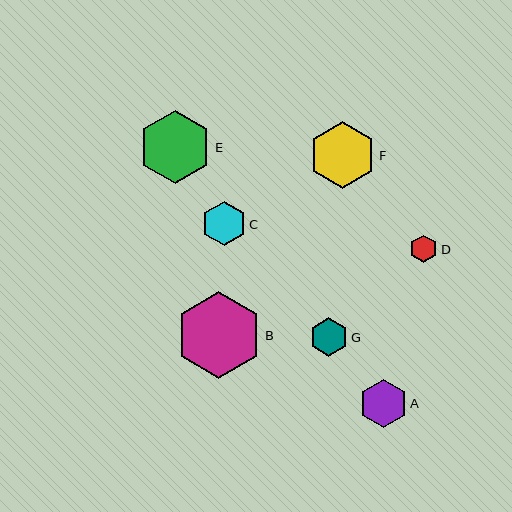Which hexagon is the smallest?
Hexagon D is the smallest with a size of approximately 28 pixels.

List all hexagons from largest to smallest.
From largest to smallest: B, E, F, A, C, G, D.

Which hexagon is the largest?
Hexagon B is the largest with a size of approximately 87 pixels.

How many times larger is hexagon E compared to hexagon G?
Hexagon E is approximately 1.9 times the size of hexagon G.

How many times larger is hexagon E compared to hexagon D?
Hexagon E is approximately 2.6 times the size of hexagon D.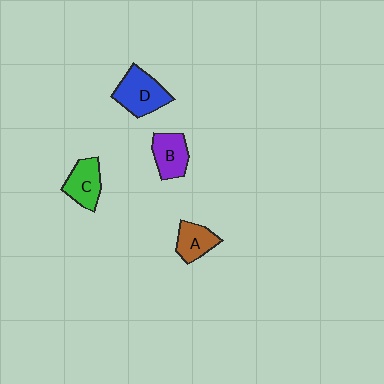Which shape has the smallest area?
Shape A (brown).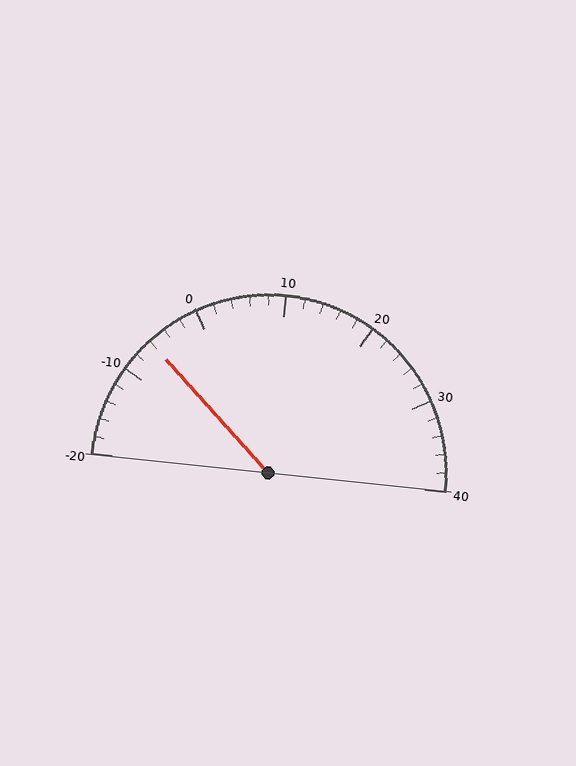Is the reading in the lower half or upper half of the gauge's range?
The reading is in the lower half of the range (-20 to 40).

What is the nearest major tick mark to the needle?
The nearest major tick mark is -10.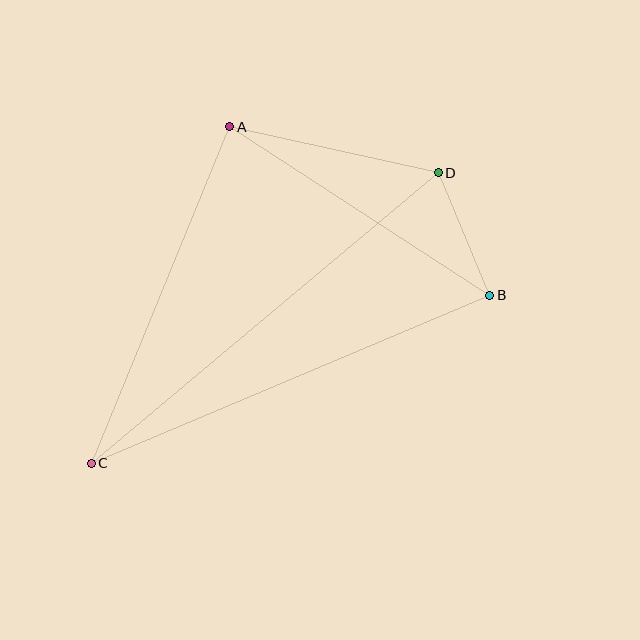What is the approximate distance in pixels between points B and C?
The distance between B and C is approximately 432 pixels.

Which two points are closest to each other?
Points B and D are closest to each other.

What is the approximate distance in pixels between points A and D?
The distance between A and D is approximately 213 pixels.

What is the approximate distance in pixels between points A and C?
The distance between A and C is approximately 364 pixels.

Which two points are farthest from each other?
Points C and D are farthest from each other.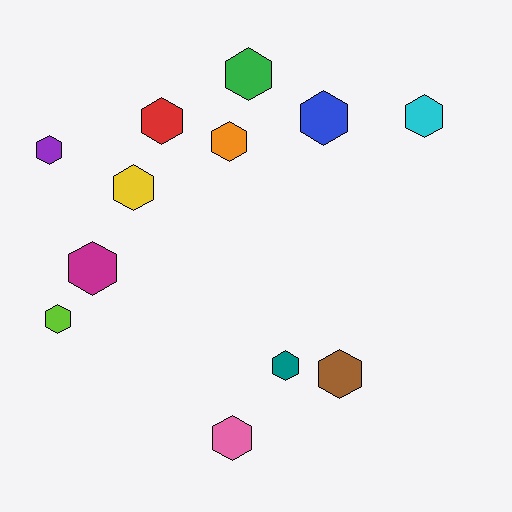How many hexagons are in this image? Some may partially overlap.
There are 12 hexagons.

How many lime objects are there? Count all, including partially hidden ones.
There is 1 lime object.